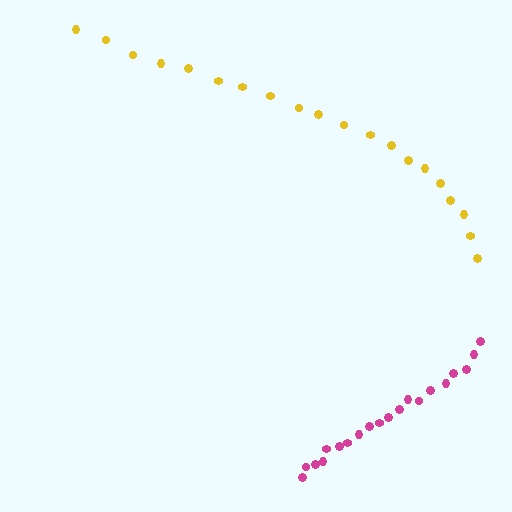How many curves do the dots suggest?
There are 2 distinct paths.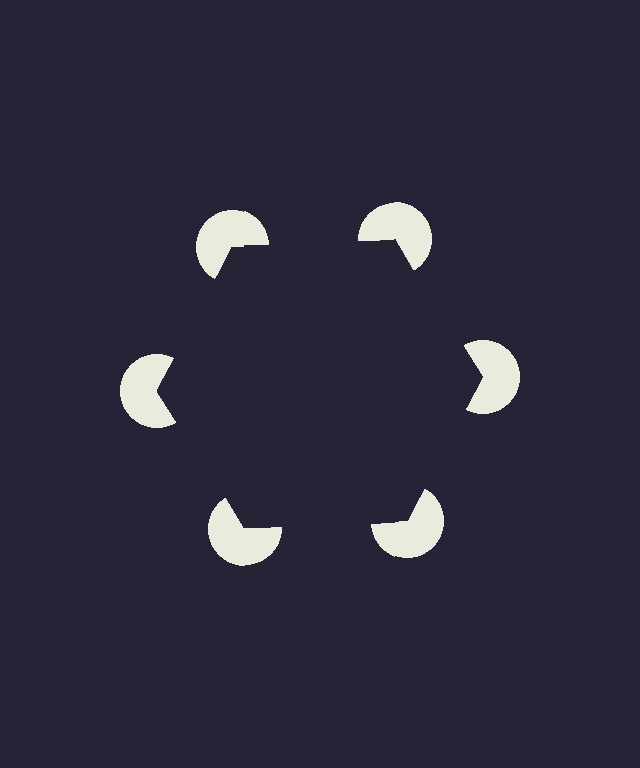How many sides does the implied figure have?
6 sides.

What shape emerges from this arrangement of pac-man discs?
An illusory hexagon — its edges are inferred from the aligned wedge cuts in the pac-man discs, not physically drawn.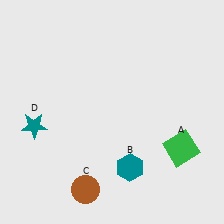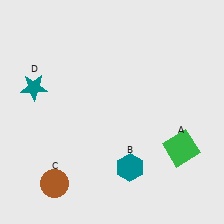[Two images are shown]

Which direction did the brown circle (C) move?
The brown circle (C) moved left.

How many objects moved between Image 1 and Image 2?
2 objects moved between the two images.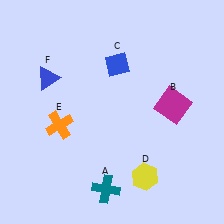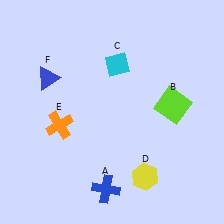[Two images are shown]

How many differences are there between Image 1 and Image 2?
There are 3 differences between the two images.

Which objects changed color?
A changed from teal to blue. B changed from magenta to lime. C changed from blue to cyan.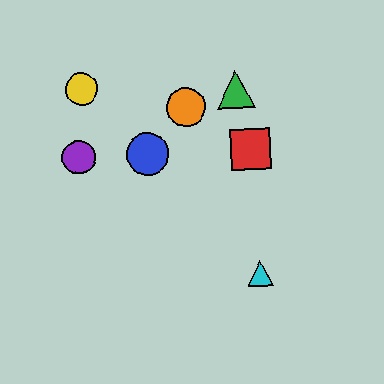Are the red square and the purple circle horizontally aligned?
Yes, both are at y≈149.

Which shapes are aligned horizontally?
The red square, the blue circle, the purple circle are aligned horizontally.